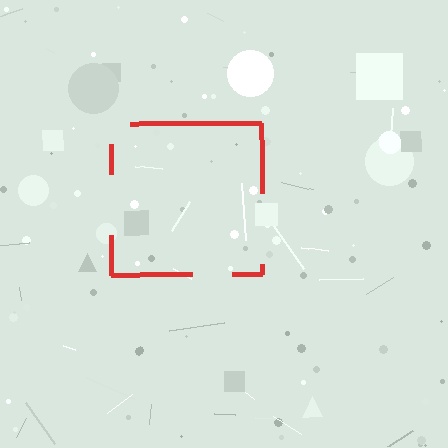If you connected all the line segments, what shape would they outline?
They would outline a square.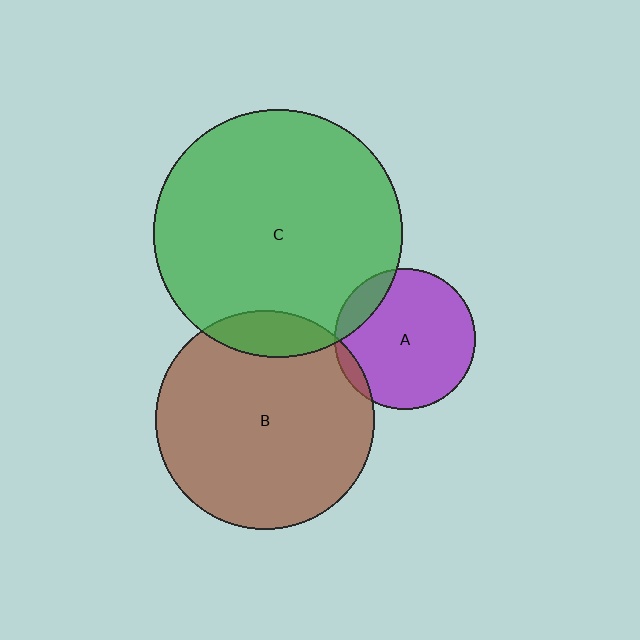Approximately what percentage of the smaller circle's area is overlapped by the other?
Approximately 15%.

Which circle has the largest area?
Circle C (green).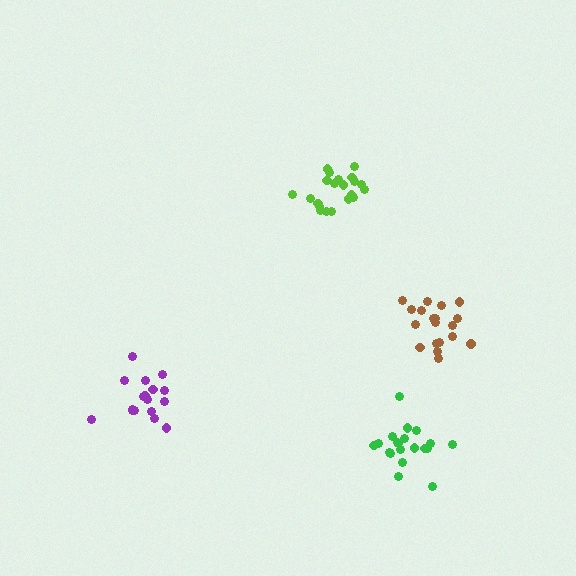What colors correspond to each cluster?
The clusters are colored: green, lime, purple, brown.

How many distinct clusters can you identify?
There are 4 distinct clusters.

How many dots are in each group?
Group 1: 20 dots, Group 2: 21 dots, Group 3: 17 dots, Group 4: 19 dots (77 total).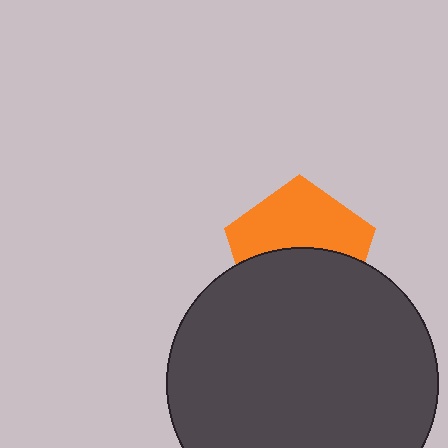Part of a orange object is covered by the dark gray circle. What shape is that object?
It is a pentagon.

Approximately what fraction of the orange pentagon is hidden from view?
Roughly 50% of the orange pentagon is hidden behind the dark gray circle.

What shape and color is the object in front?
The object in front is a dark gray circle.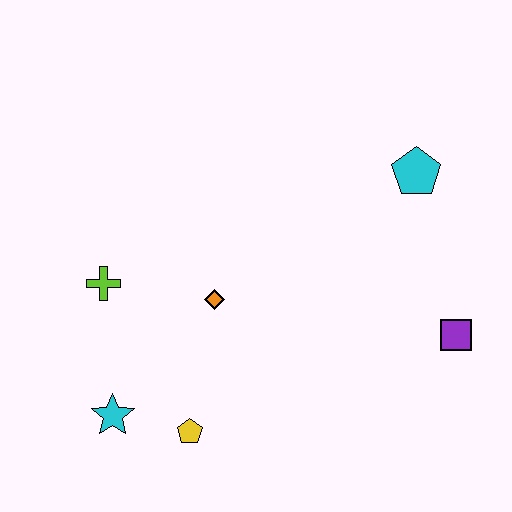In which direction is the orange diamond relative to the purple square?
The orange diamond is to the left of the purple square.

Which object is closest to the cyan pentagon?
The purple square is closest to the cyan pentagon.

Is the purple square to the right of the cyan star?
Yes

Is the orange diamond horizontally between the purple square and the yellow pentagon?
Yes